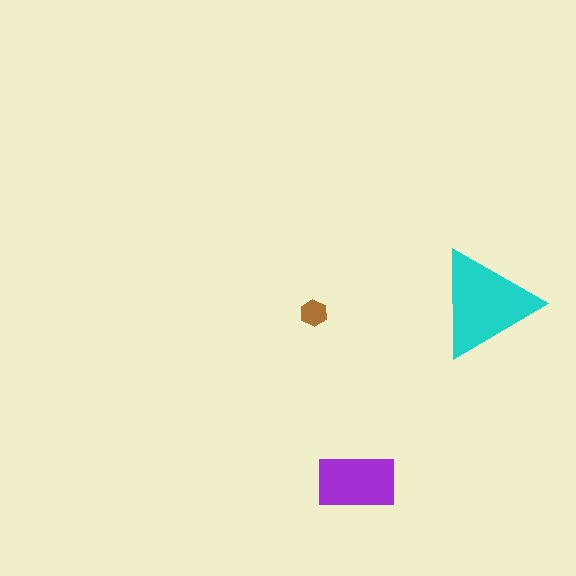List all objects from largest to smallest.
The cyan triangle, the purple rectangle, the brown hexagon.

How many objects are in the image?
There are 3 objects in the image.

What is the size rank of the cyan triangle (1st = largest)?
1st.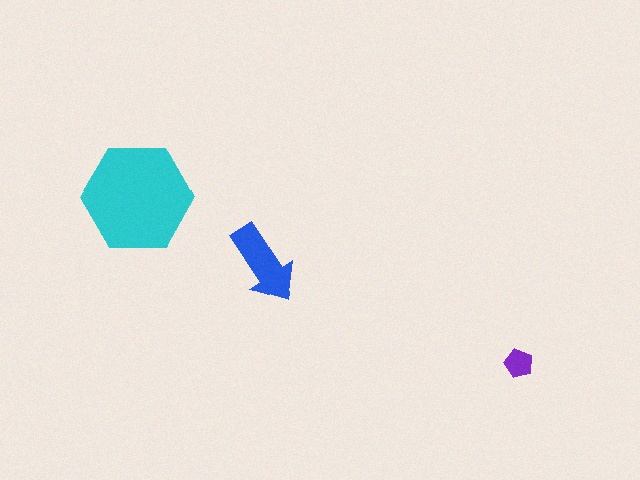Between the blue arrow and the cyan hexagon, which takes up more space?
The cyan hexagon.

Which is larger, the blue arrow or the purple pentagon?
The blue arrow.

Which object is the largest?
The cyan hexagon.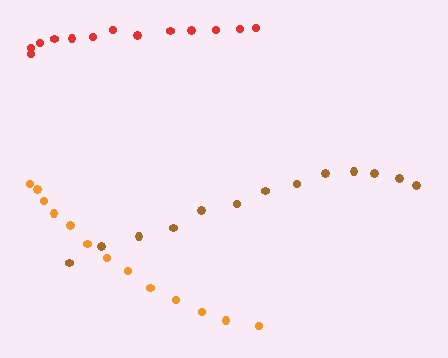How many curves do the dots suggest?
There are 3 distinct paths.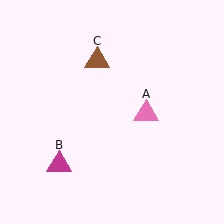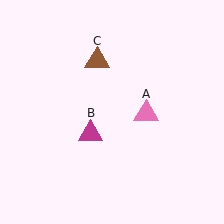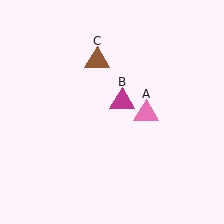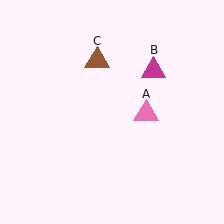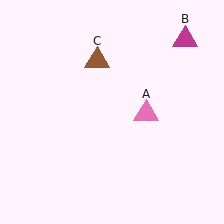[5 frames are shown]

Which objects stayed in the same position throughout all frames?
Pink triangle (object A) and brown triangle (object C) remained stationary.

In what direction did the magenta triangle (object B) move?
The magenta triangle (object B) moved up and to the right.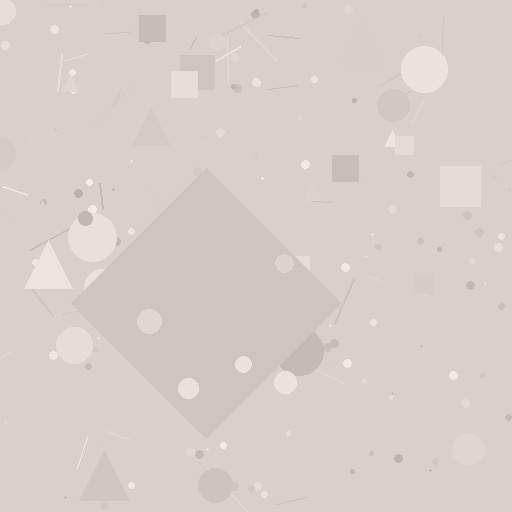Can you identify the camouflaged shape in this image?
The camouflaged shape is a diamond.